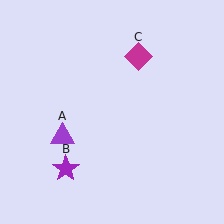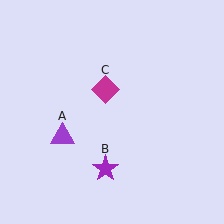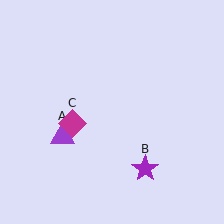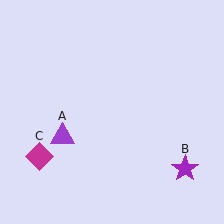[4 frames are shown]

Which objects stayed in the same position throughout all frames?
Purple triangle (object A) remained stationary.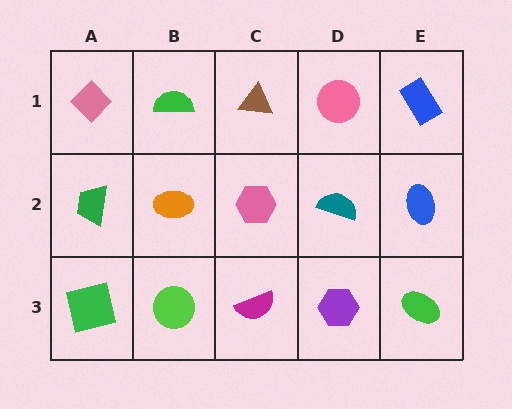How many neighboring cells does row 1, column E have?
2.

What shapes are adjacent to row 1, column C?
A pink hexagon (row 2, column C), a green semicircle (row 1, column B), a pink circle (row 1, column D).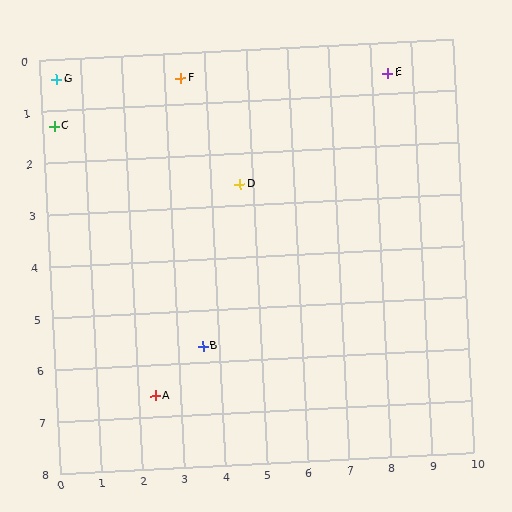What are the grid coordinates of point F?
Point F is at approximately (3.4, 0.5).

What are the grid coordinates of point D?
Point D is at approximately (4.7, 2.6).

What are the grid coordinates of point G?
Point G is at approximately (0.4, 0.4).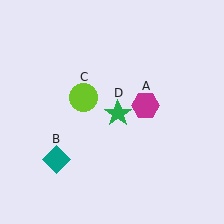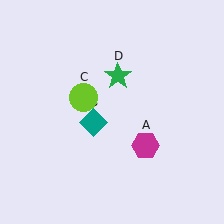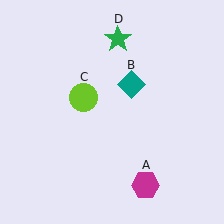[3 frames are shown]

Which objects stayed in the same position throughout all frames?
Lime circle (object C) remained stationary.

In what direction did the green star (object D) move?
The green star (object D) moved up.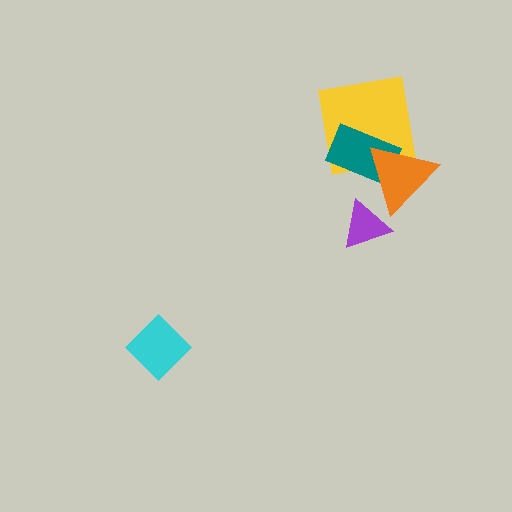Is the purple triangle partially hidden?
Yes, it is partially covered by another shape.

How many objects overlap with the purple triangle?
1 object overlaps with the purple triangle.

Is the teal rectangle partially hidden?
Yes, it is partially covered by another shape.